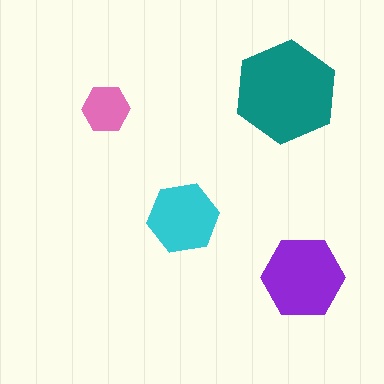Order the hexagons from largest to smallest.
the teal one, the purple one, the cyan one, the pink one.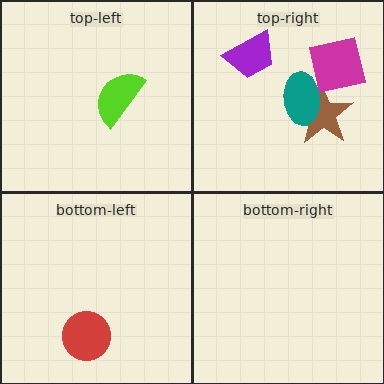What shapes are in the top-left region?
The lime semicircle.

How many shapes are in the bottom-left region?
1.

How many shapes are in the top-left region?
1.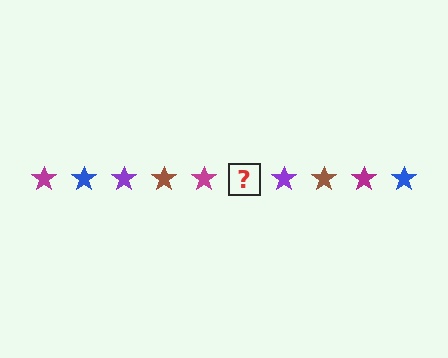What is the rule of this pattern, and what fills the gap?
The rule is that the pattern cycles through magenta, blue, purple, brown stars. The gap should be filled with a blue star.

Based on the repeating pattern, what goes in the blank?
The blank should be a blue star.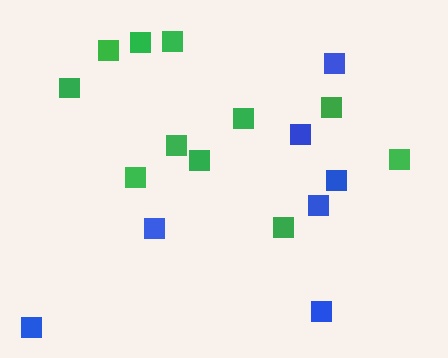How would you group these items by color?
There are 2 groups: one group of green squares (11) and one group of blue squares (7).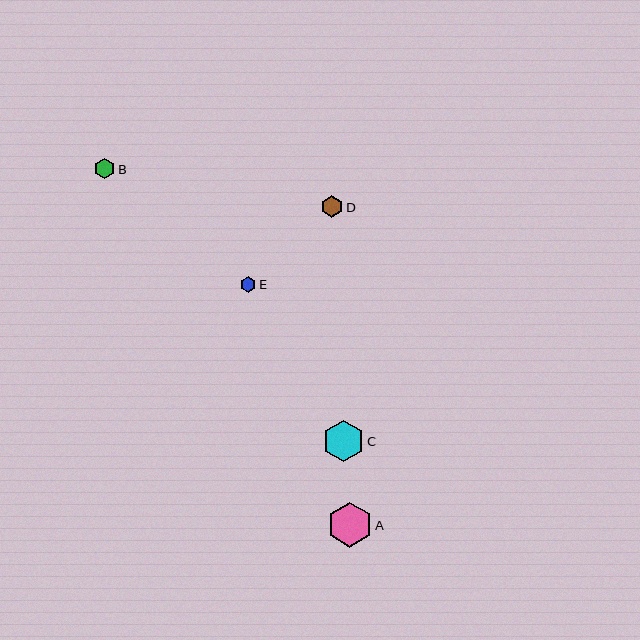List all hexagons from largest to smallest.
From largest to smallest: A, C, D, B, E.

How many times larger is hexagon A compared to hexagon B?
Hexagon A is approximately 2.2 times the size of hexagon B.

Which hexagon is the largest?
Hexagon A is the largest with a size of approximately 45 pixels.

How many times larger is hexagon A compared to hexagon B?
Hexagon A is approximately 2.2 times the size of hexagon B.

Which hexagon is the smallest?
Hexagon E is the smallest with a size of approximately 16 pixels.